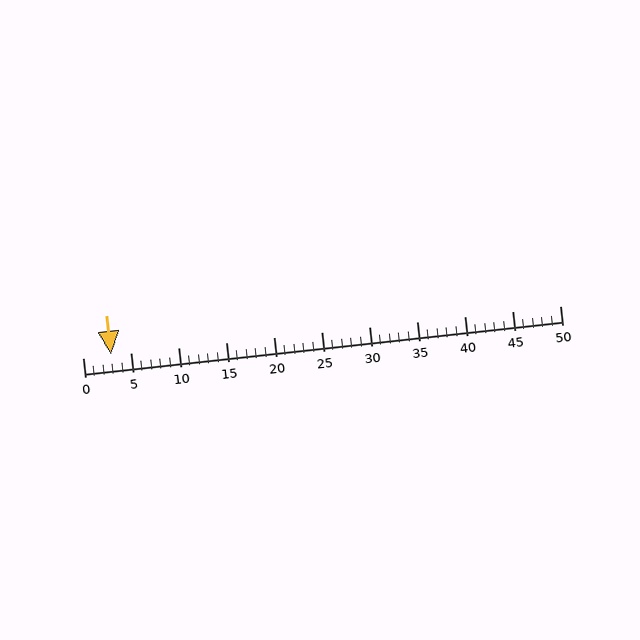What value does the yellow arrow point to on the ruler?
The yellow arrow points to approximately 3.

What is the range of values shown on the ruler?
The ruler shows values from 0 to 50.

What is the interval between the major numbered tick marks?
The major tick marks are spaced 5 units apart.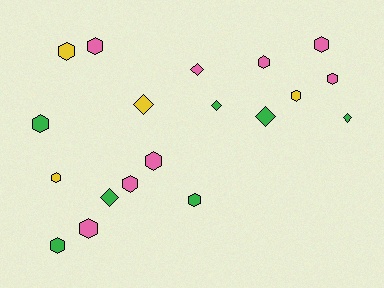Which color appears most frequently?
Pink, with 8 objects.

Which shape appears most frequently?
Hexagon, with 13 objects.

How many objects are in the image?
There are 19 objects.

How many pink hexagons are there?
There are 7 pink hexagons.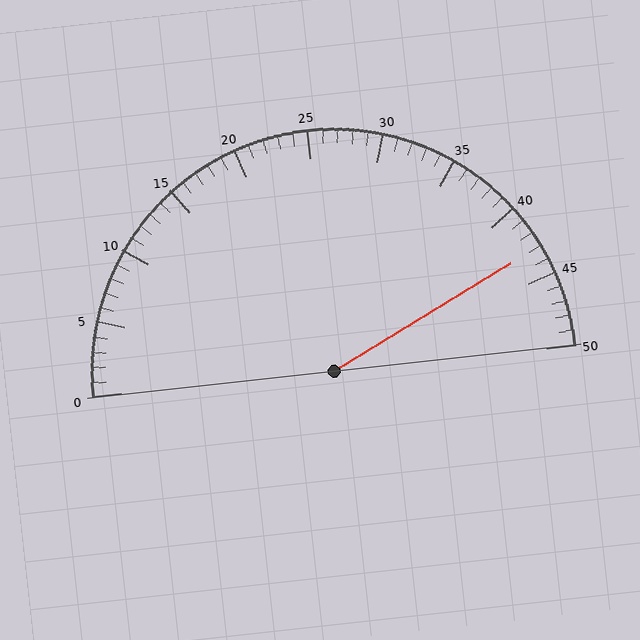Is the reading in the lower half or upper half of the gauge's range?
The reading is in the upper half of the range (0 to 50).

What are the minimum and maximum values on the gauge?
The gauge ranges from 0 to 50.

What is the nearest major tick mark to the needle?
The nearest major tick mark is 45.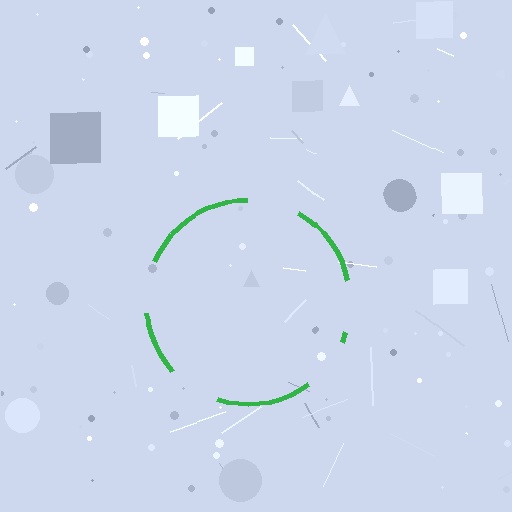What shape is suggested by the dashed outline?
The dashed outline suggests a circle.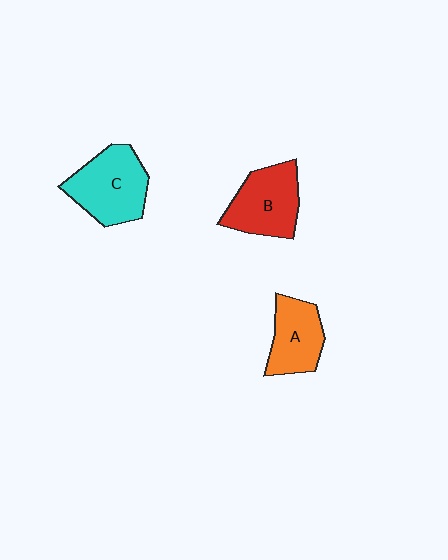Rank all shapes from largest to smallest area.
From largest to smallest: C (cyan), B (red), A (orange).